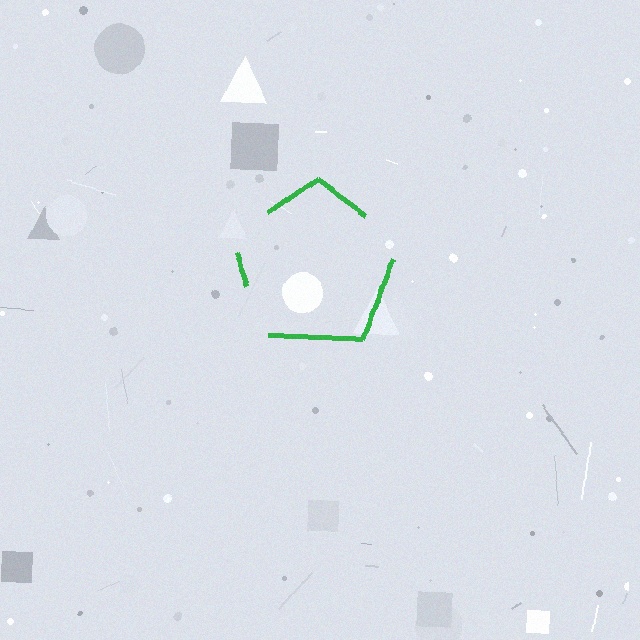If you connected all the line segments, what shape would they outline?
They would outline a pentagon.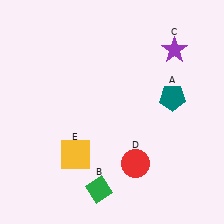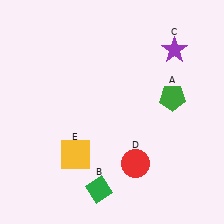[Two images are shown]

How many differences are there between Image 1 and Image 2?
There is 1 difference between the two images.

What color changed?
The pentagon (A) changed from teal in Image 1 to green in Image 2.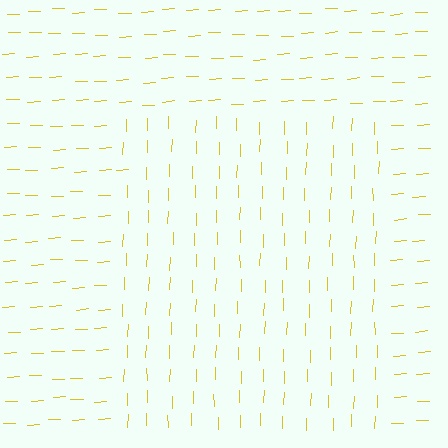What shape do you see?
I see a rectangle.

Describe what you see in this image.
The image is filled with small yellow line segments. A rectangle region in the image has lines oriented differently from the surrounding lines, creating a visible texture boundary.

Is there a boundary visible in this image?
Yes, there is a texture boundary formed by a change in line orientation.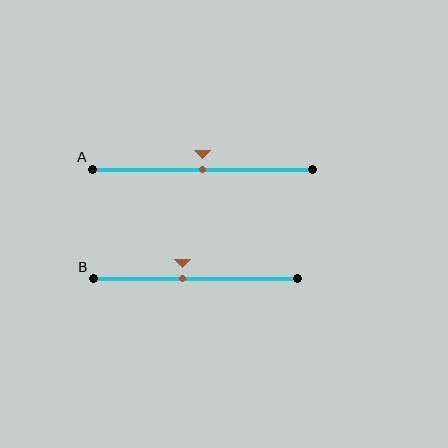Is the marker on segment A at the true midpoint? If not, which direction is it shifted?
Yes, the marker on segment A is at the true midpoint.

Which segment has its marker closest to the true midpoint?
Segment A has its marker closest to the true midpoint.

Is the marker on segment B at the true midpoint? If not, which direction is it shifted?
No, the marker on segment B is shifted to the left by about 6% of the segment length.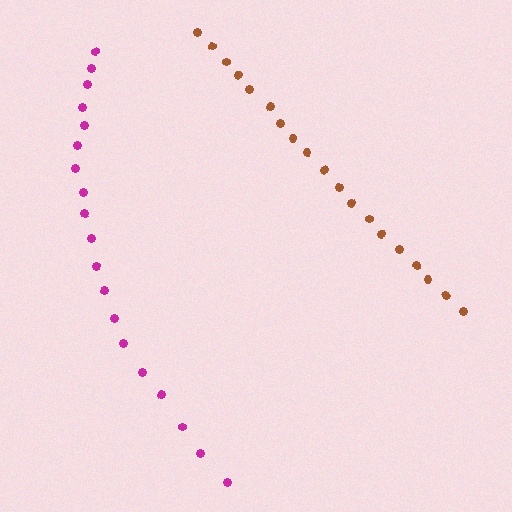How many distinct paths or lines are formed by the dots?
There are 2 distinct paths.